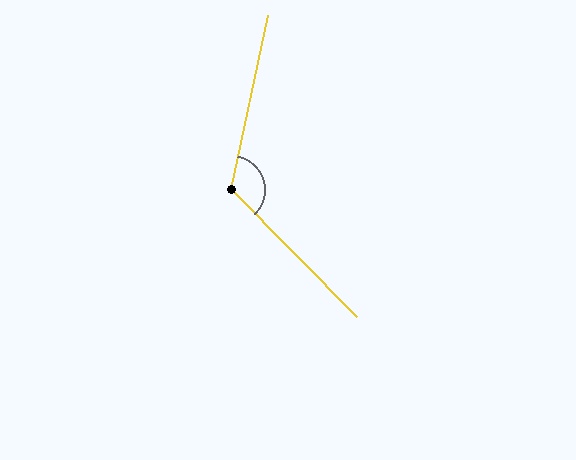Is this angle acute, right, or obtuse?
It is obtuse.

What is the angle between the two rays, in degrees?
Approximately 123 degrees.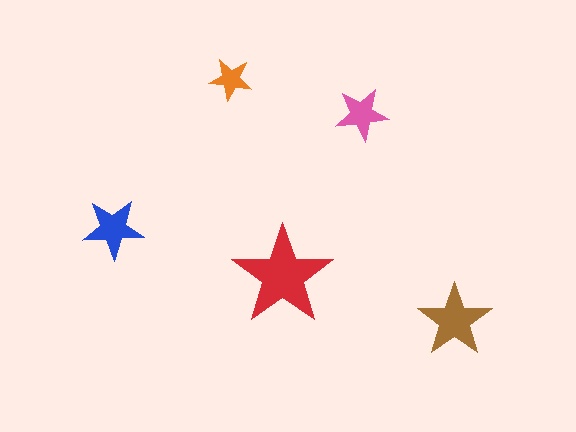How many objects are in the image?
There are 5 objects in the image.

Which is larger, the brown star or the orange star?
The brown one.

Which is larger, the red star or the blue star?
The red one.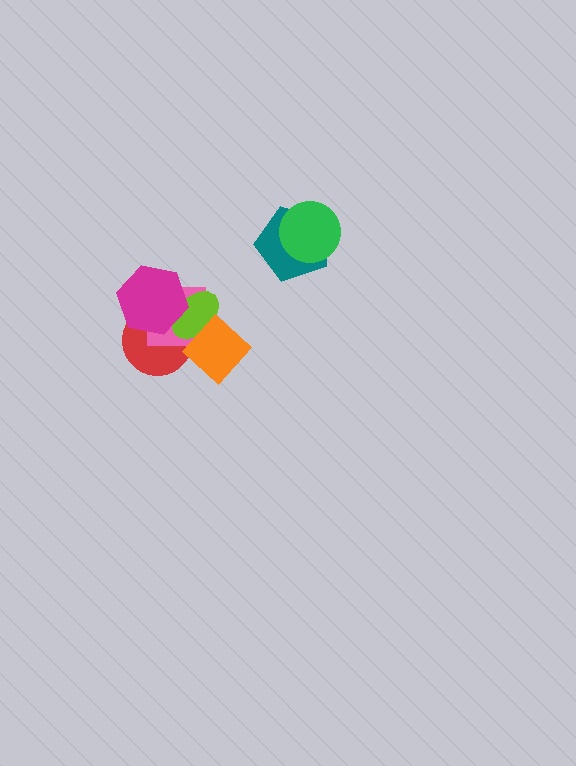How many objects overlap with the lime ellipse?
4 objects overlap with the lime ellipse.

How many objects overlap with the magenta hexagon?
3 objects overlap with the magenta hexagon.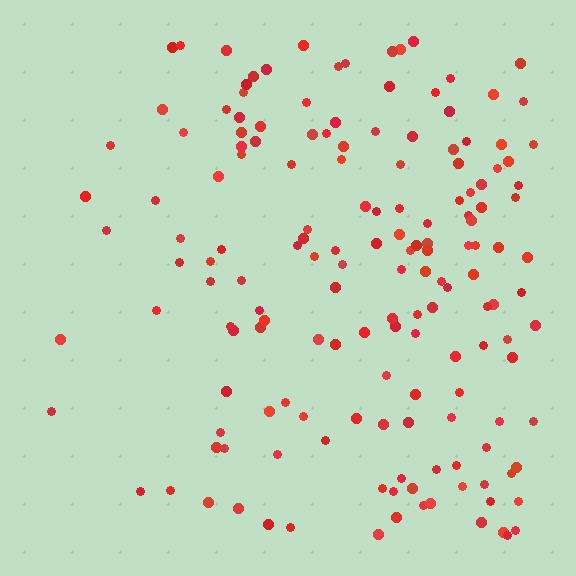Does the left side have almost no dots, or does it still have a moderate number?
Still a moderate number, just noticeably fewer than the right.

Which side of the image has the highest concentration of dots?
The right.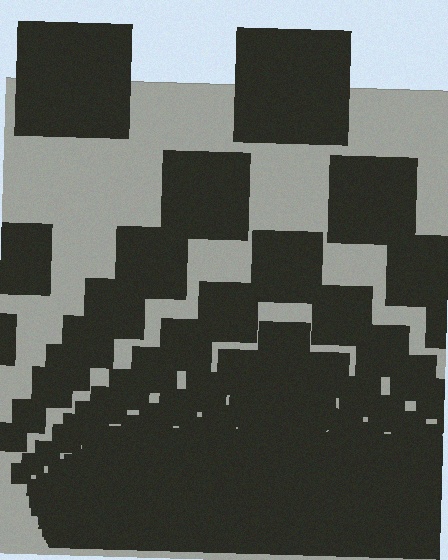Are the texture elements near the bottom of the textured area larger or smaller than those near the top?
Smaller. The gradient is inverted — elements near the bottom are smaller and denser.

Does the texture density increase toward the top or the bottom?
Density increases toward the bottom.